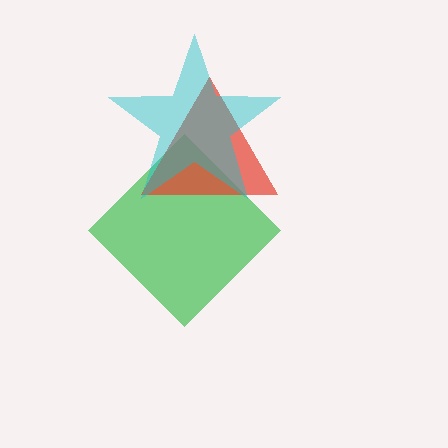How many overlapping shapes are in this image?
There are 3 overlapping shapes in the image.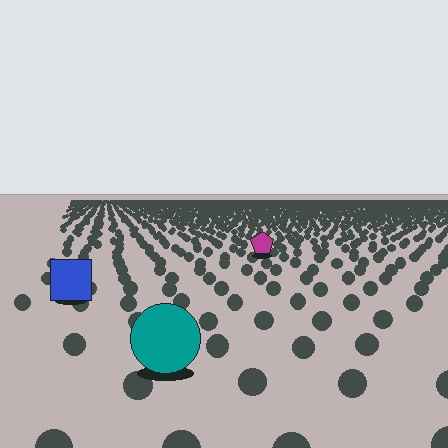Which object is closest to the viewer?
The teal circle is closest. The texture marks near it are larger and more spread out.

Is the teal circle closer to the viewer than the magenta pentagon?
Yes. The teal circle is closer — you can tell from the texture gradient: the ground texture is coarser near it.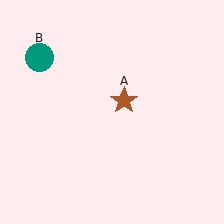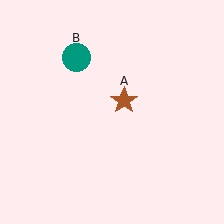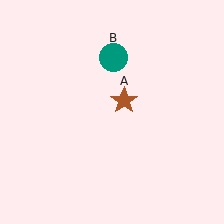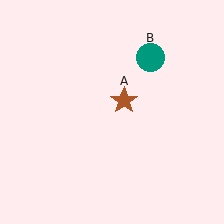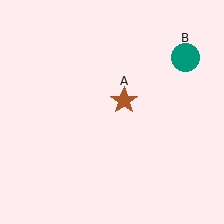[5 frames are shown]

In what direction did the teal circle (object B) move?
The teal circle (object B) moved right.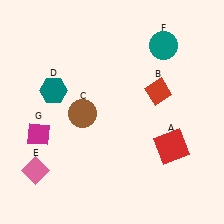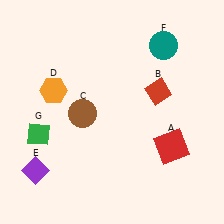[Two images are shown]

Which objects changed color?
D changed from teal to orange. E changed from pink to purple. G changed from magenta to green.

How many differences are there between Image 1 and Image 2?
There are 3 differences between the two images.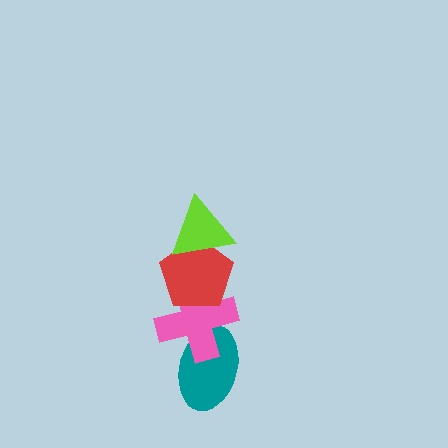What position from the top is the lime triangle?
The lime triangle is 1st from the top.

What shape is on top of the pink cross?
The red pentagon is on top of the pink cross.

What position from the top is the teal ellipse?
The teal ellipse is 4th from the top.